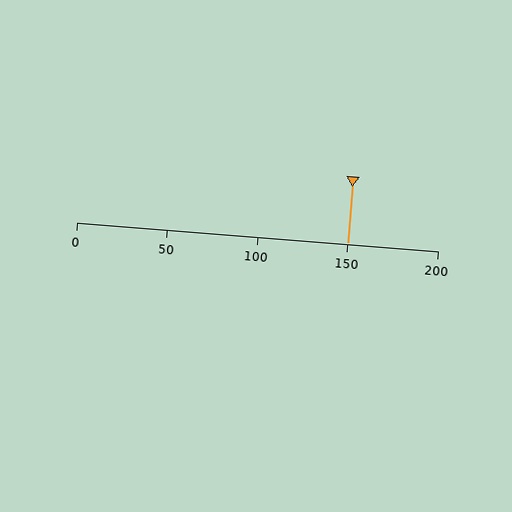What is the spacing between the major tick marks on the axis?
The major ticks are spaced 50 apart.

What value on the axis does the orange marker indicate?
The marker indicates approximately 150.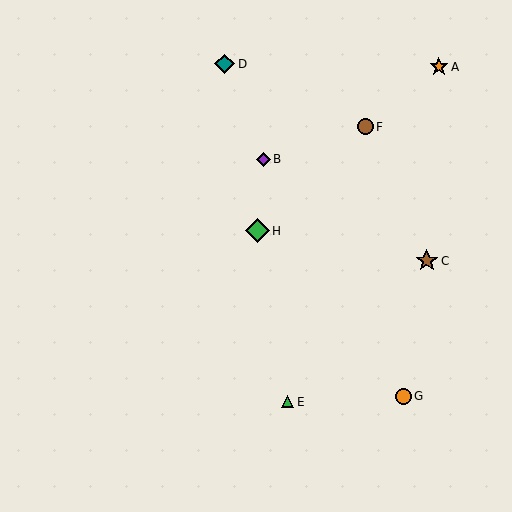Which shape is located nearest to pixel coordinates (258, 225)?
The green diamond (labeled H) at (257, 231) is nearest to that location.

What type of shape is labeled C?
Shape C is a brown star.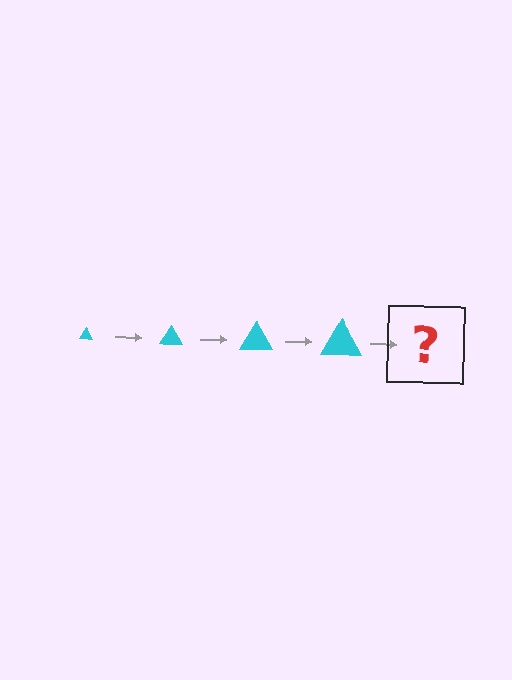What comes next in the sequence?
The next element should be a cyan triangle, larger than the previous one.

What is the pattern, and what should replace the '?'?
The pattern is that the triangle gets progressively larger each step. The '?' should be a cyan triangle, larger than the previous one.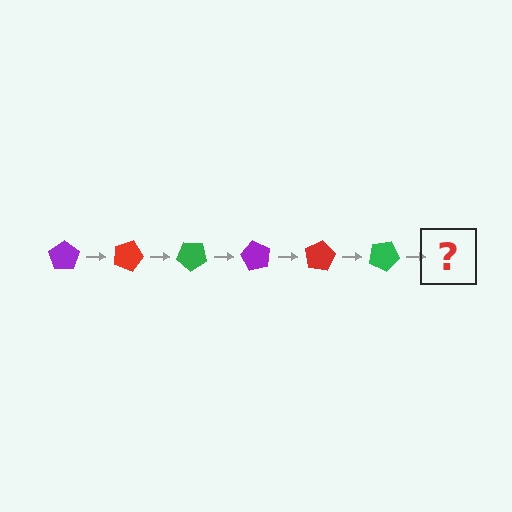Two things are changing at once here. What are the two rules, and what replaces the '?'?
The two rules are that it rotates 20 degrees each step and the color cycles through purple, red, and green. The '?' should be a purple pentagon, rotated 120 degrees from the start.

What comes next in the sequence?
The next element should be a purple pentagon, rotated 120 degrees from the start.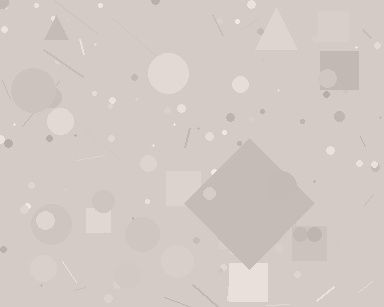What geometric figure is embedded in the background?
A diamond is embedded in the background.